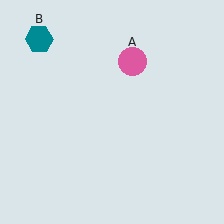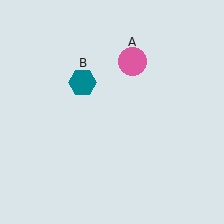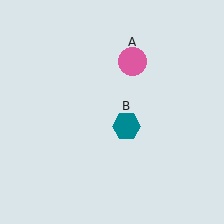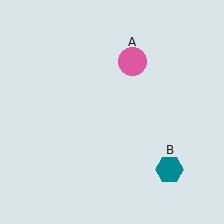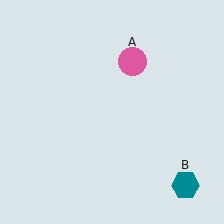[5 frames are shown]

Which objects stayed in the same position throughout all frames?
Pink circle (object A) remained stationary.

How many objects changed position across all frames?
1 object changed position: teal hexagon (object B).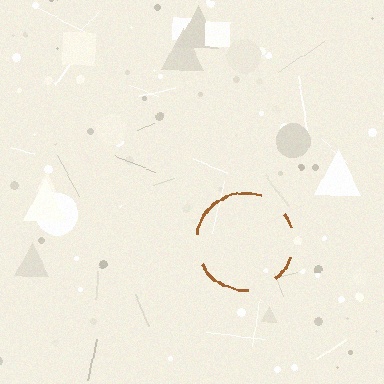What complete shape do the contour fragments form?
The contour fragments form a circle.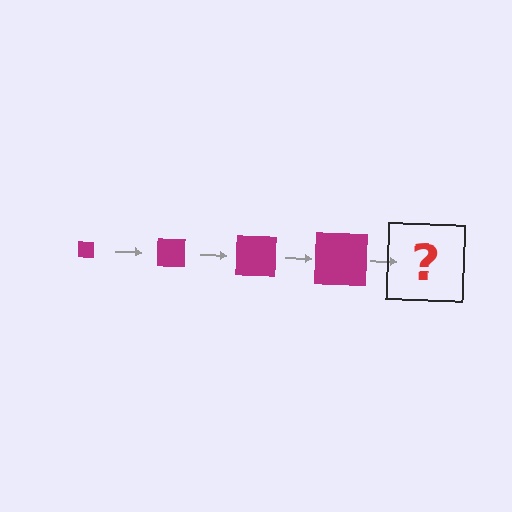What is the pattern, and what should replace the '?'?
The pattern is that the square gets progressively larger each step. The '?' should be a magenta square, larger than the previous one.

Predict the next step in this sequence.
The next step is a magenta square, larger than the previous one.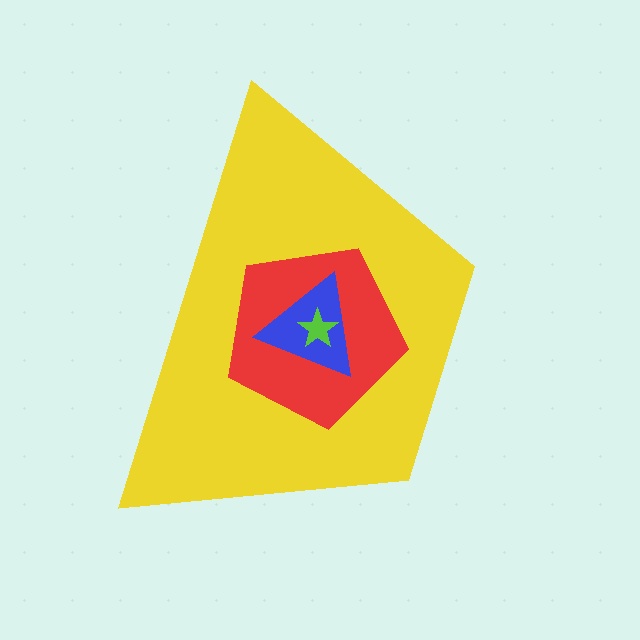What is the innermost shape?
The lime star.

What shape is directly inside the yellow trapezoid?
The red pentagon.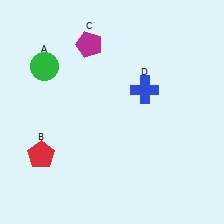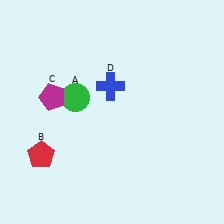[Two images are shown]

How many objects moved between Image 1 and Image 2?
3 objects moved between the two images.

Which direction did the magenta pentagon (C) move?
The magenta pentagon (C) moved down.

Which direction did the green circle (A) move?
The green circle (A) moved right.